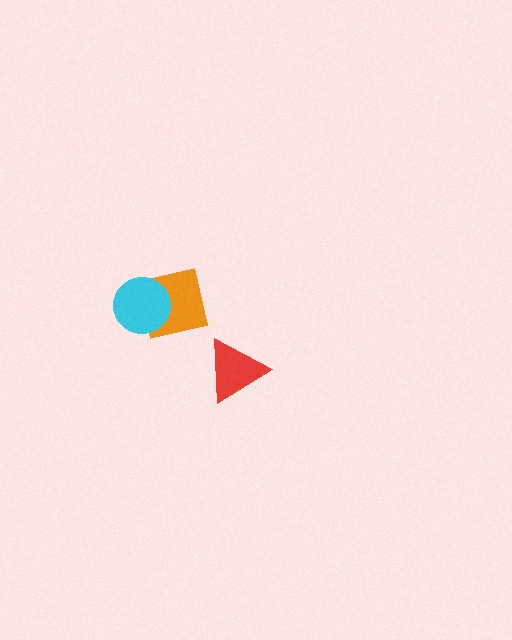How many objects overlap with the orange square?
1 object overlaps with the orange square.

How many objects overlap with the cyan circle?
1 object overlaps with the cyan circle.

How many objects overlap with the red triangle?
0 objects overlap with the red triangle.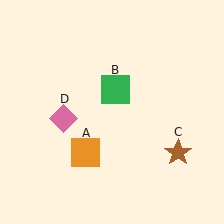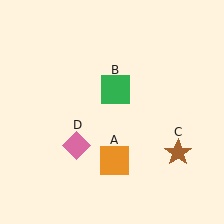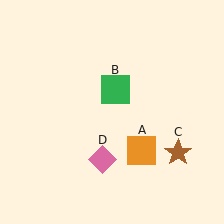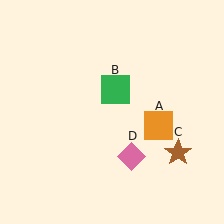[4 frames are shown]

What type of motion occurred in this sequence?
The orange square (object A), pink diamond (object D) rotated counterclockwise around the center of the scene.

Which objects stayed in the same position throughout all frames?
Green square (object B) and brown star (object C) remained stationary.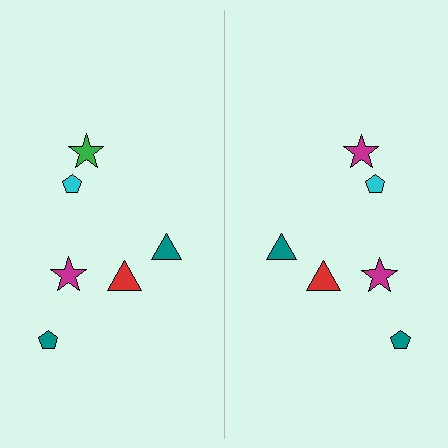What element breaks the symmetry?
The magenta star on the right side breaks the symmetry — its mirror counterpart is green.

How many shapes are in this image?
There are 12 shapes in this image.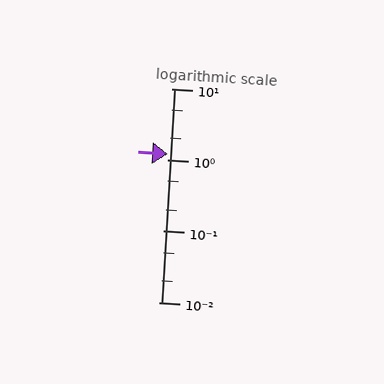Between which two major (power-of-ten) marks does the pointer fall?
The pointer is between 1 and 10.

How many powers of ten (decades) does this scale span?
The scale spans 3 decades, from 0.01 to 10.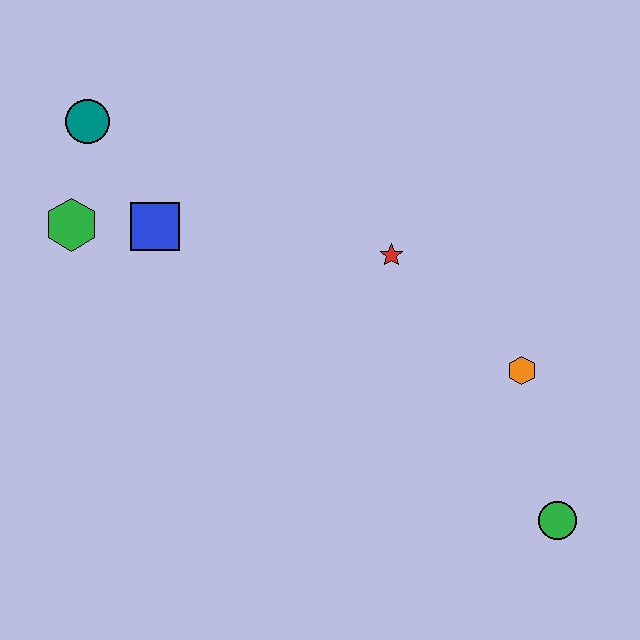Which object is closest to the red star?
The orange hexagon is closest to the red star.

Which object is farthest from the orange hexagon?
The teal circle is farthest from the orange hexagon.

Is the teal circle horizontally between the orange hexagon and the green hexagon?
Yes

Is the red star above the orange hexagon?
Yes